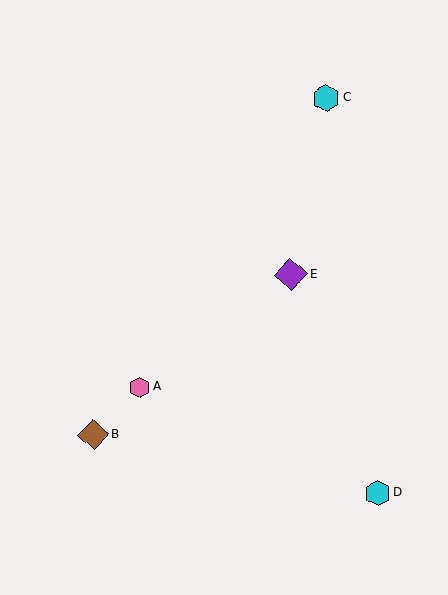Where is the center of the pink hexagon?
The center of the pink hexagon is at (140, 387).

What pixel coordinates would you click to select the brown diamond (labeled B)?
Click at (93, 435) to select the brown diamond B.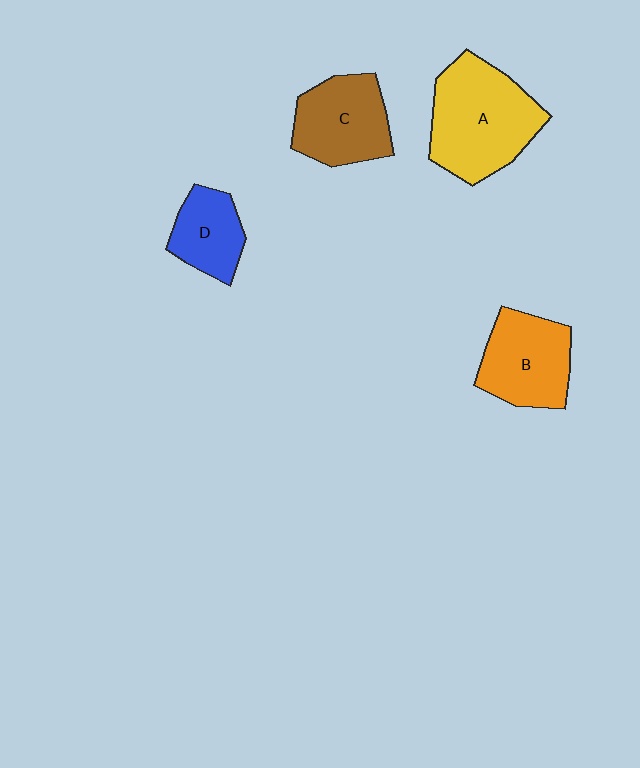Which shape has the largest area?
Shape A (yellow).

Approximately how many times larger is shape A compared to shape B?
Approximately 1.4 times.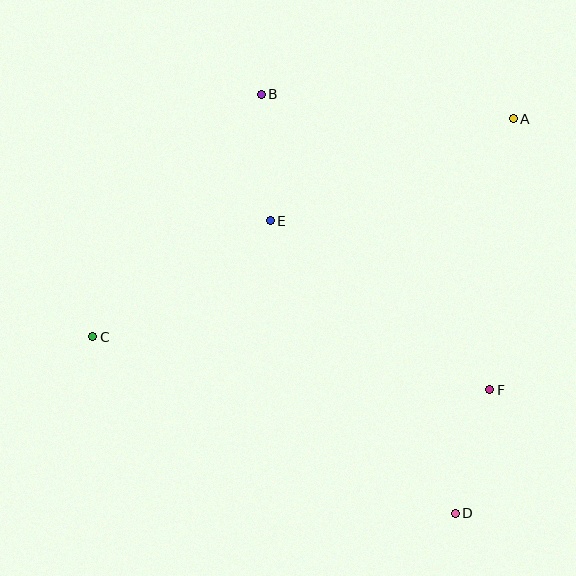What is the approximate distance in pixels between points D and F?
The distance between D and F is approximately 128 pixels.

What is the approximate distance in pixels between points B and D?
The distance between B and D is approximately 462 pixels.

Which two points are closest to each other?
Points B and E are closest to each other.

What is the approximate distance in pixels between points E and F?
The distance between E and F is approximately 277 pixels.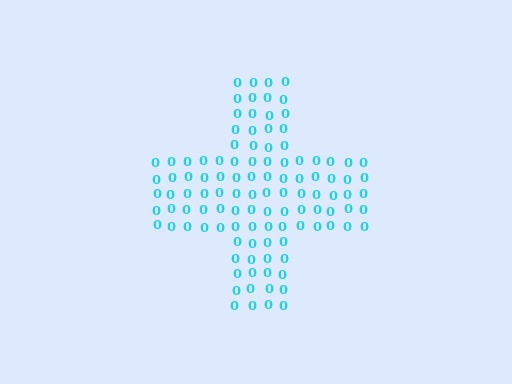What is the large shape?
The large shape is a cross.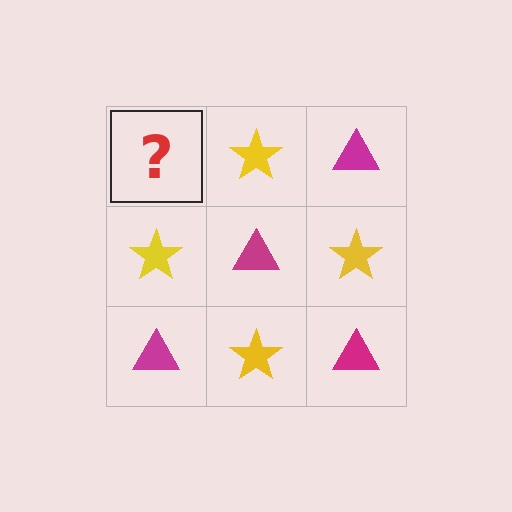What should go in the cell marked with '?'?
The missing cell should contain a magenta triangle.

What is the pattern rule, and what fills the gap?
The rule is that it alternates magenta triangle and yellow star in a checkerboard pattern. The gap should be filled with a magenta triangle.